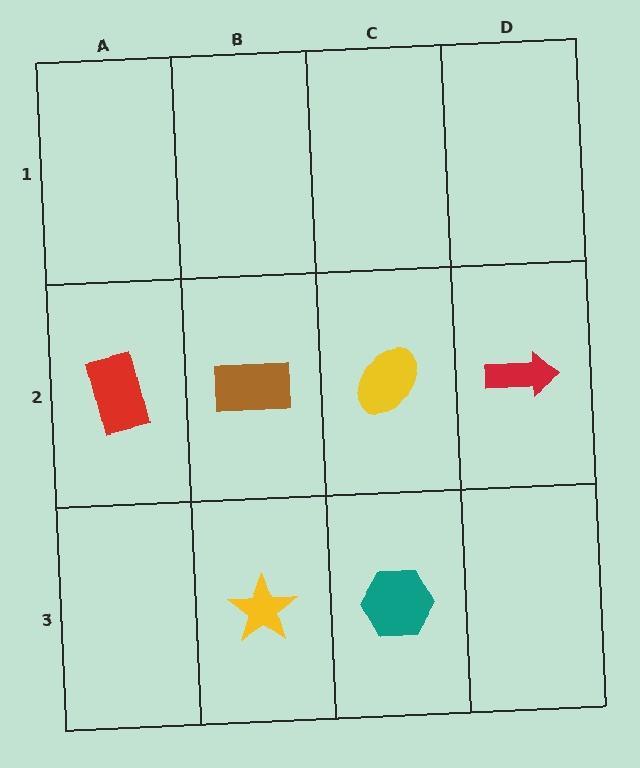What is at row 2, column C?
A yellow ellipse.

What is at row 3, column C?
A teal hexagon.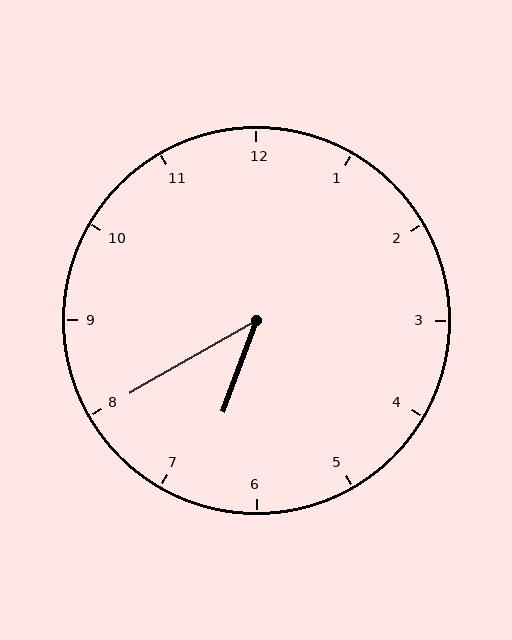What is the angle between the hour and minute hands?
Approximately 40 degrees.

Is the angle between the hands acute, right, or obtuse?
It is acute.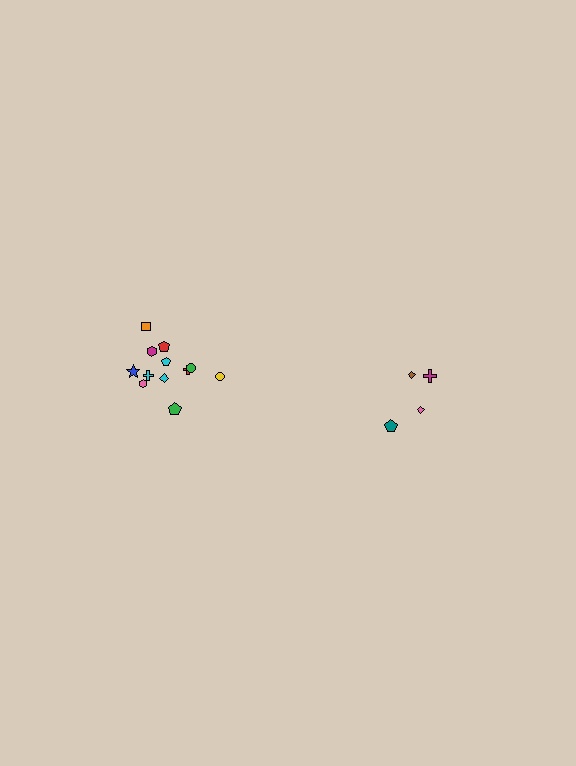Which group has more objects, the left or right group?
The left group.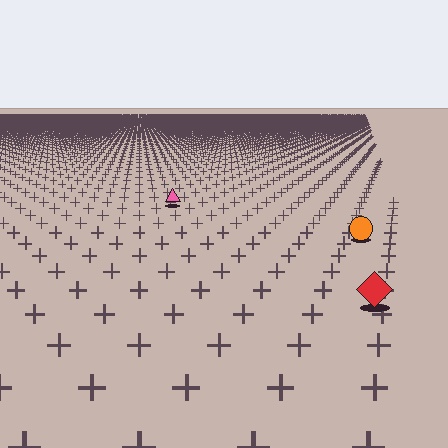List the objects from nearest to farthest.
From nearest to farthest: the red diamond, the orange circle, the pink triangle.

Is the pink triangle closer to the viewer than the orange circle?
No. The orange circle is closer — you can tell from the texture gradient: the ground texture is coarser near it.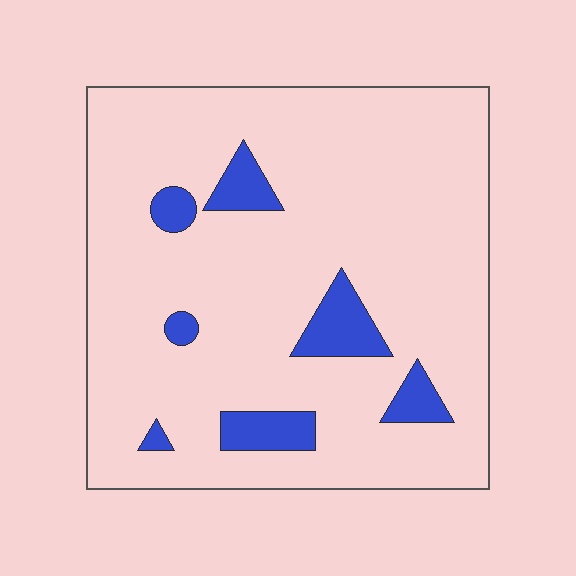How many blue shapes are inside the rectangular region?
7.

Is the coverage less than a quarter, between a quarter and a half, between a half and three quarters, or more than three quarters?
Less than a quarter.